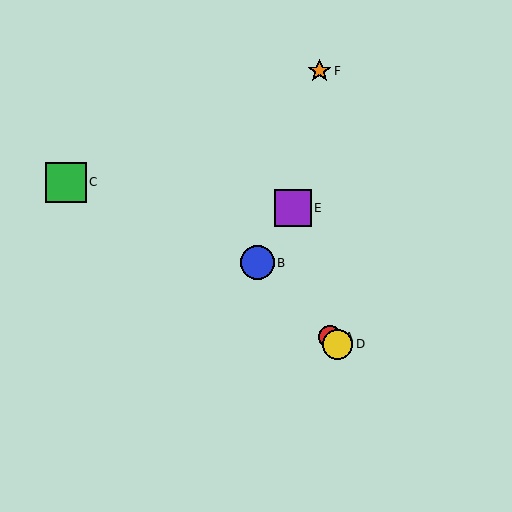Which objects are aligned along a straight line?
Objects A, B, D are aligned along a straight line.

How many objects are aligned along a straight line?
3 objects (A, B, D) are aligned along a straight line.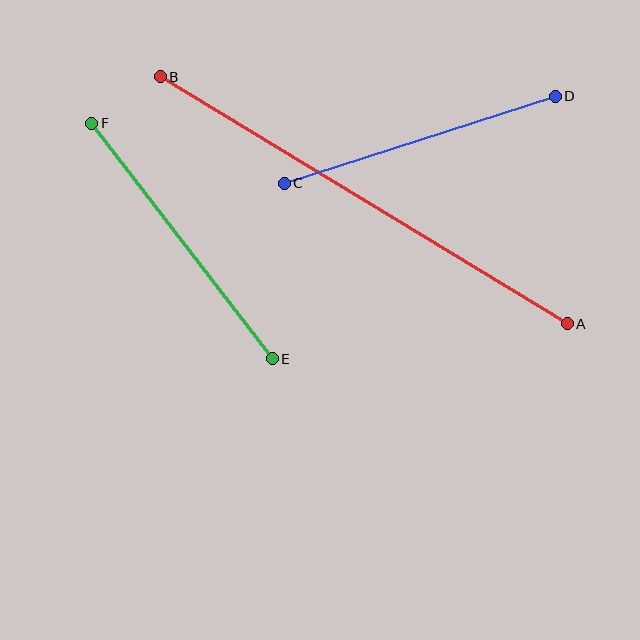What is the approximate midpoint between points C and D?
The midpoint is at approximately (420, 140) pixels.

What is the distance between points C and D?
The distance is approximately 285 pixels.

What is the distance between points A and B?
The distance is approximately 476 pixels.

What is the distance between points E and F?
The distance is approximately 297 pixels.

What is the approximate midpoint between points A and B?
The midpoint is at approximately (364, 200) pixels.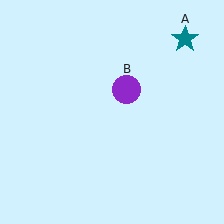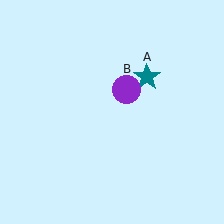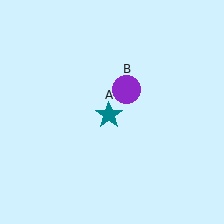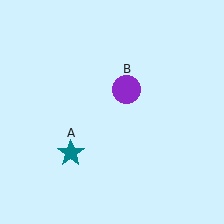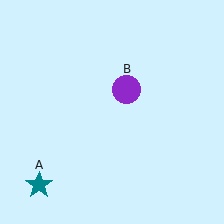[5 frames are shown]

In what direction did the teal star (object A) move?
The teal star (object A) moved down and to the left.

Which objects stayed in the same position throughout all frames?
Purple circle (object B) remained stationary.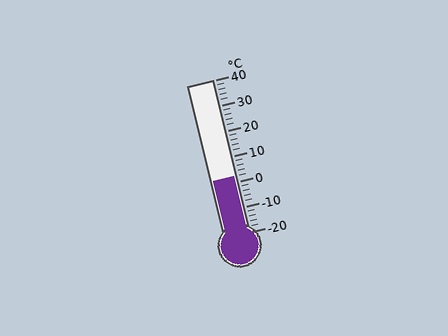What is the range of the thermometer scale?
The thermometer scale ranges from -20°C to 40°C.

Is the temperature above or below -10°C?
The temperature is above -10°C.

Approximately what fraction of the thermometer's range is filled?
The thermometer is filled to approximately 35% of its range.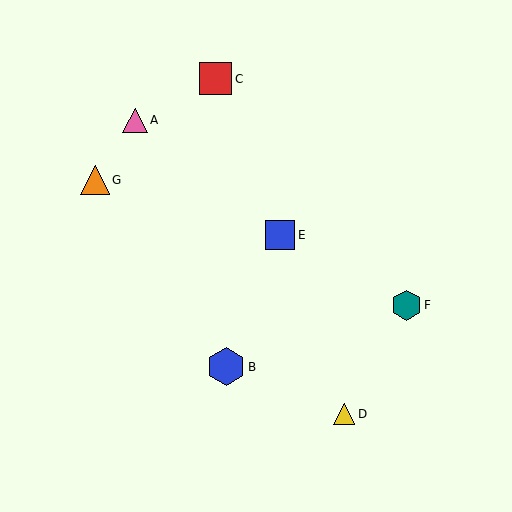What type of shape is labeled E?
Shape E is a blue square.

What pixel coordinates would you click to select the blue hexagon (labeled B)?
Click at (226, 367) to select the blue hexagon B.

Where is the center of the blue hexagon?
The center of the blue hexagon is at (226, 367).